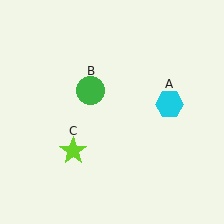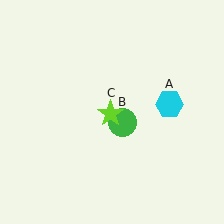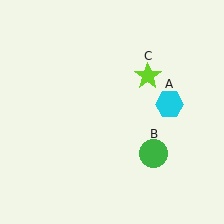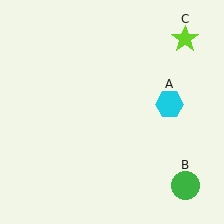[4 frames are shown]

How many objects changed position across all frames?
2 objects changed position: green circle (object B), lime star (object C).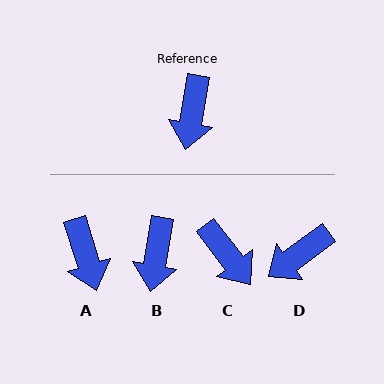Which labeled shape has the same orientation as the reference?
B.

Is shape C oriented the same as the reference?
No, it is off by about 47 degrees.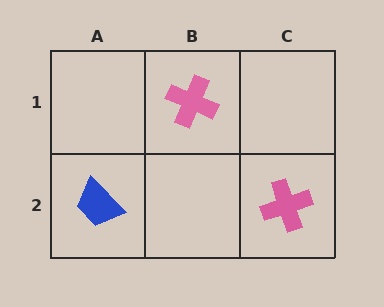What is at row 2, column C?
A pink cross.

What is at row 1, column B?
A pink cross.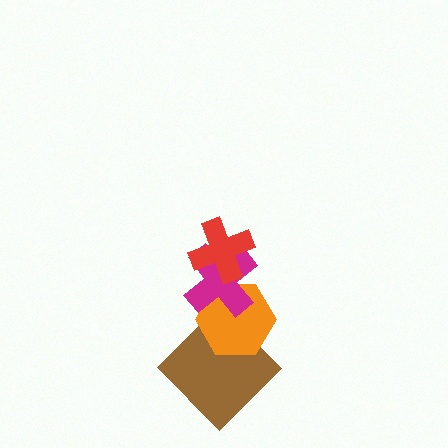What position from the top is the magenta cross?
The magenta cross is 2nd from the top.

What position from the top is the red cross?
The red cross is 1st from the top.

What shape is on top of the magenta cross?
The red cross is on top of the magenta cross.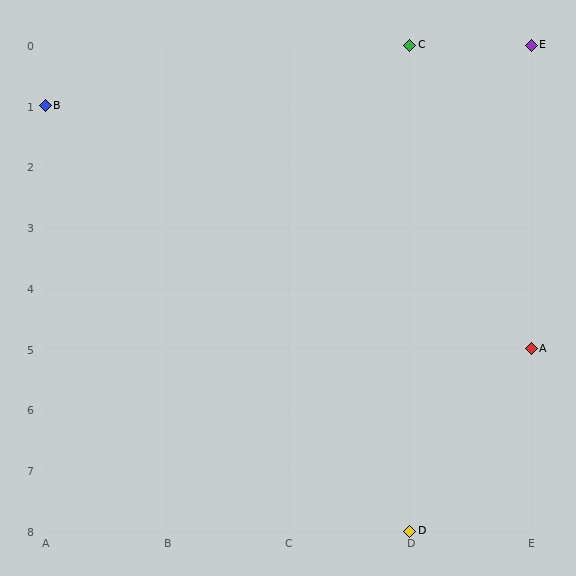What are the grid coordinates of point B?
Point B is at grid coordinates (A, 1).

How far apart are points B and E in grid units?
Points B and E are 4 columns and 1 row apart (about 4.1 grid units diagonally).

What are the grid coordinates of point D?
Point D is at grid coordinates (D, 8).